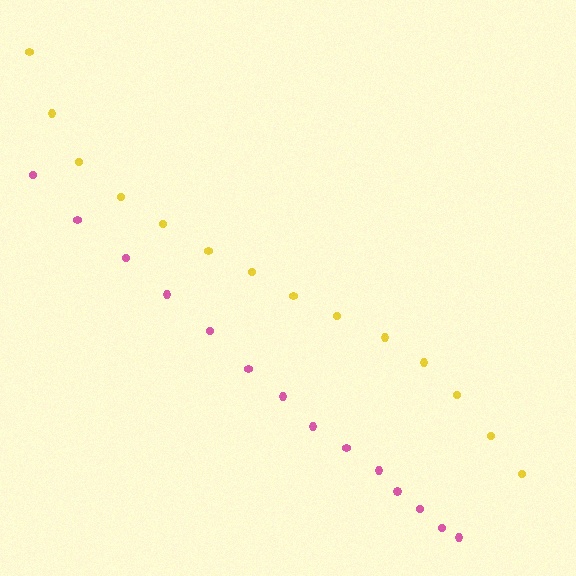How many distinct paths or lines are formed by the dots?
There are 2 distinct paths.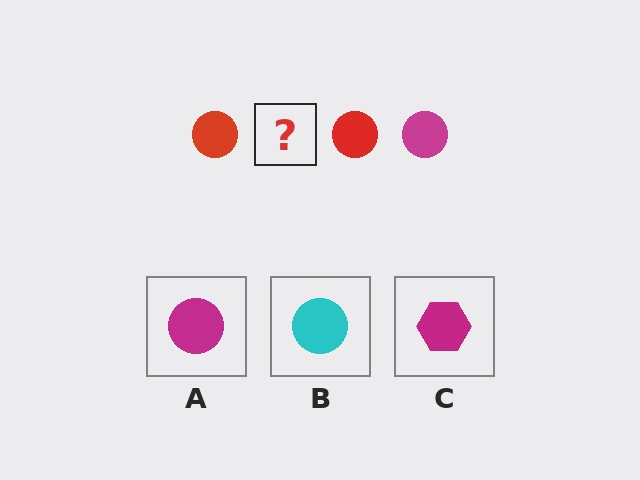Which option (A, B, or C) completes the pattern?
A.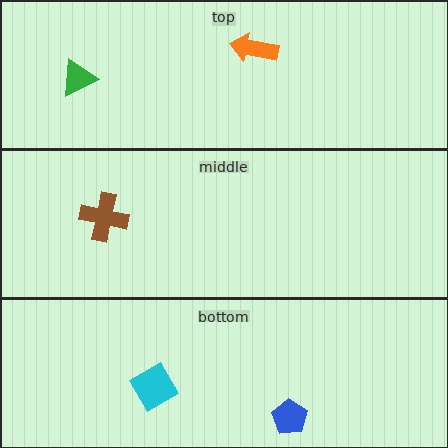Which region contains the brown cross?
The middle region.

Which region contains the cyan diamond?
The bottom region.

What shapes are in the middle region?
The brown cross.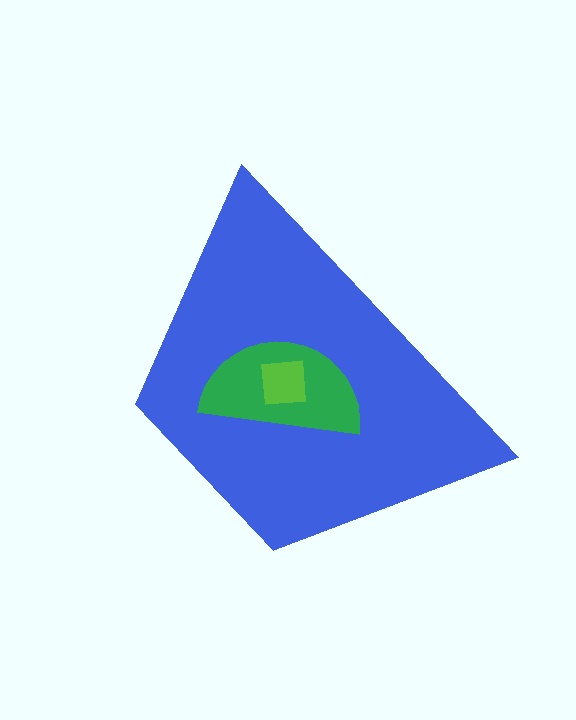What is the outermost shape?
The blue trapezoid.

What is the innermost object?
The lime square.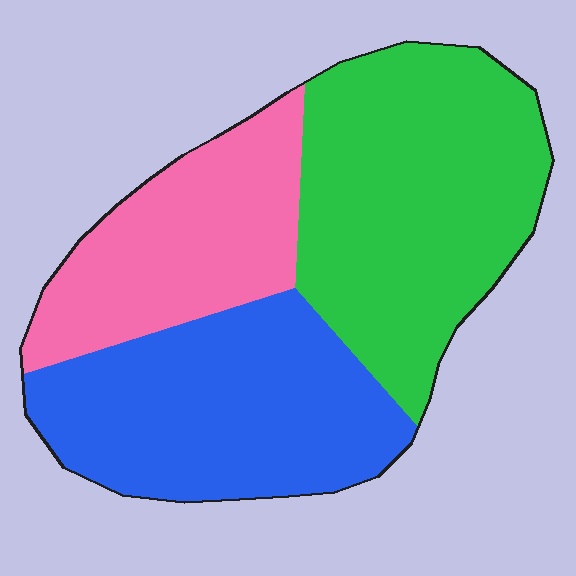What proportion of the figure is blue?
Blue covers roughly 35% of the figure.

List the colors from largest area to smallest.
From largest to smallest: green, blue, pink.